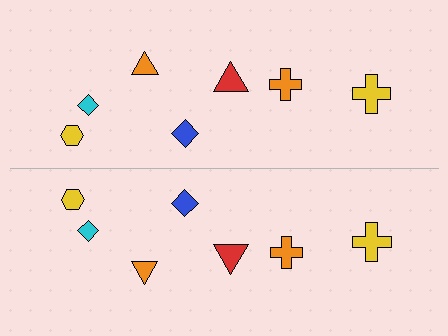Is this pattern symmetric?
Yes, this pattern has bilateral (reflection) symmetry.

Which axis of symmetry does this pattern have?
The pattern has a horizontal axis of symmetry running through the center of the image.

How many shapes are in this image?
There are 14 shapes in this image.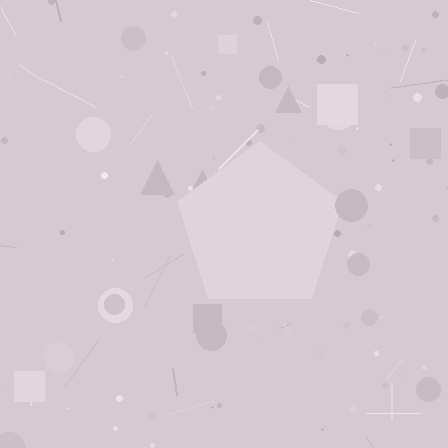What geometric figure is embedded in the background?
A pentagon is embedded in the background.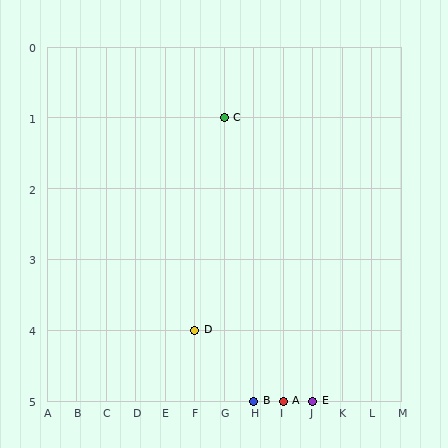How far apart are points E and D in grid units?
Points E and D are 4 columns and 1 row apart (about 4.1 grid units diagonally).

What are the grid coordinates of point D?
Point D is at grid coordinates (F, 4).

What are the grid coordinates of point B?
Point B is at grid coordinates (H, 5).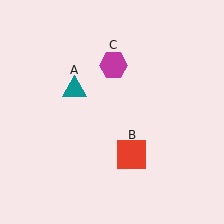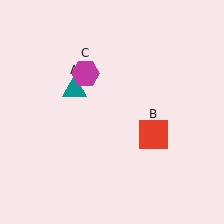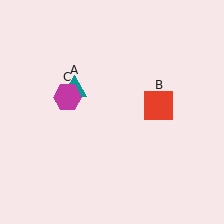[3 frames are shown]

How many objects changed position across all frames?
2 objects changed position: red square (object B), magenta hexagon (object C).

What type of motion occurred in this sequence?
The red square (object B), magenta hexagon (object C) rotated counterclockwise around the center of the scene.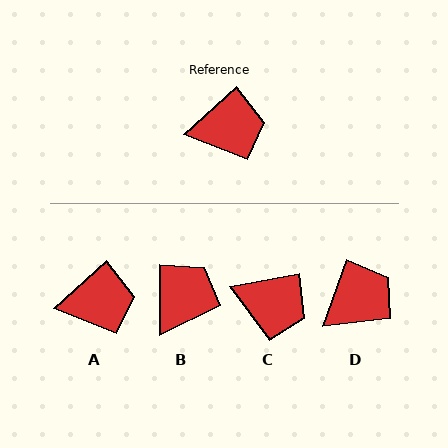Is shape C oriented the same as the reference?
No, it is off by about 32 degrees.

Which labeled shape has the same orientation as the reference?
A.